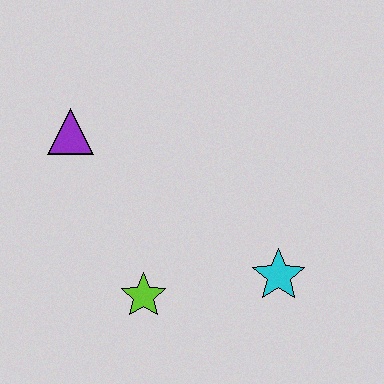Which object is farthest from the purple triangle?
The cyan star is farthest from the purple triangle.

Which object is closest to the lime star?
The cyan star is closest to the lime star.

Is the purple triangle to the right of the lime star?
No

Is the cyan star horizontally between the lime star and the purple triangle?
No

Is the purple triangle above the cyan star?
Yes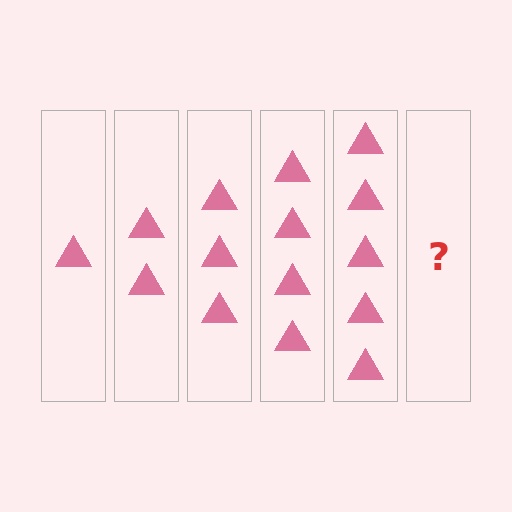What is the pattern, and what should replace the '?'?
The pattern is that each step adds one more triangle. The '?' should be 6 triangles.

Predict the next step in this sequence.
The next step is 6 triangles.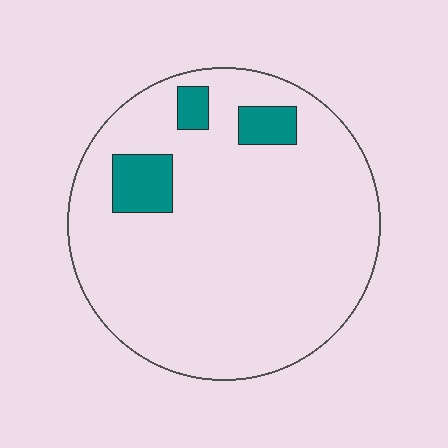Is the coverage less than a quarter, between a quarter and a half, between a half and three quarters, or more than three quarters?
Less than a quarter.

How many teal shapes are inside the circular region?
3.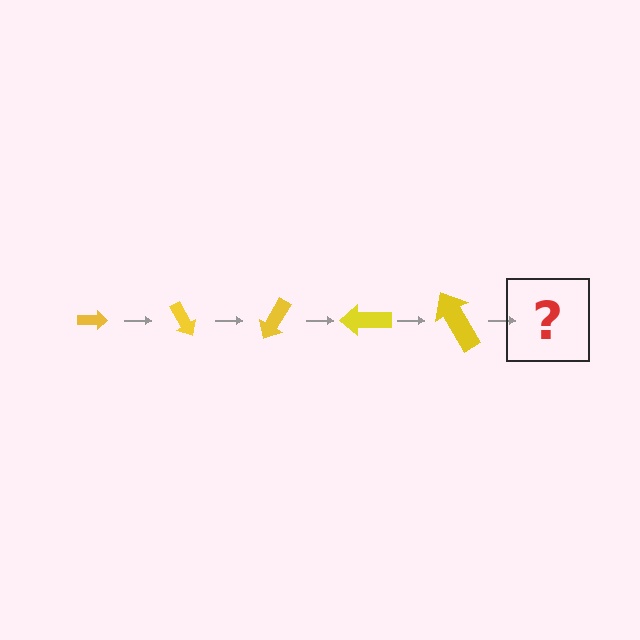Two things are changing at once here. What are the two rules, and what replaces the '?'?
The two rules are that the arrow grows larger each step and it rotates 60 degrees each step. The '?' should be an arrow, larger than the previous one and rotated 300 degrees from the start.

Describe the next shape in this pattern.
It should be an arrow, larger than the previous one and rotated 300 degrees from the start.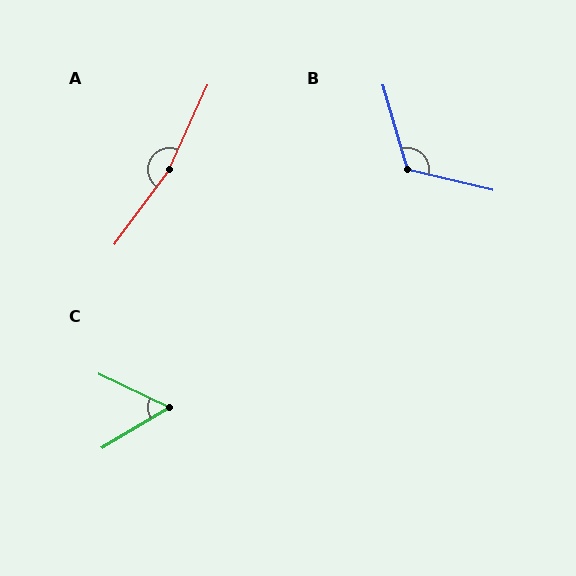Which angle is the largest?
A, at approximately 168 degrees.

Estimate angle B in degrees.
Approximately 119 degrees.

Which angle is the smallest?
C, at approximately 56 degrees.